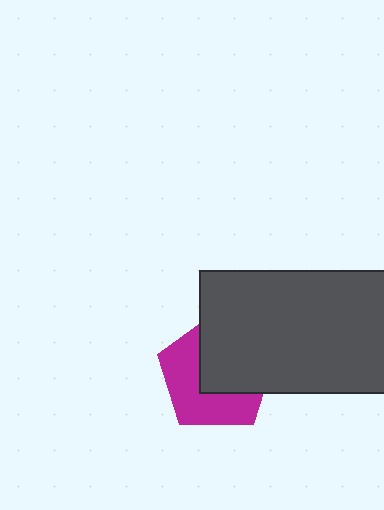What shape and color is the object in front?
The object in front is a dark gray rectangle.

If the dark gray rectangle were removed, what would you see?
You would see the complete magenta pentagon.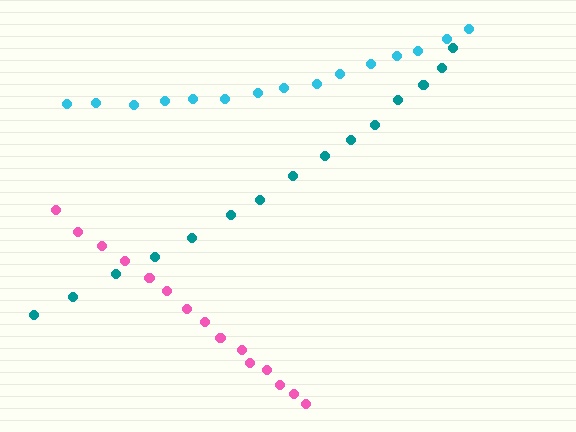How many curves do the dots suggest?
There are 3 distinct paths.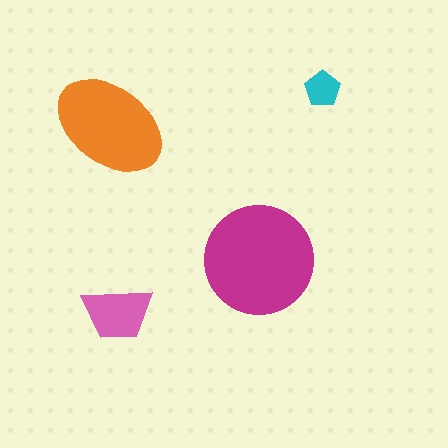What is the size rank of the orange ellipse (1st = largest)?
2nd.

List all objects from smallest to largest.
The cyan pentagon, the pink trapezoid, the orange ellipse, the magenta circle.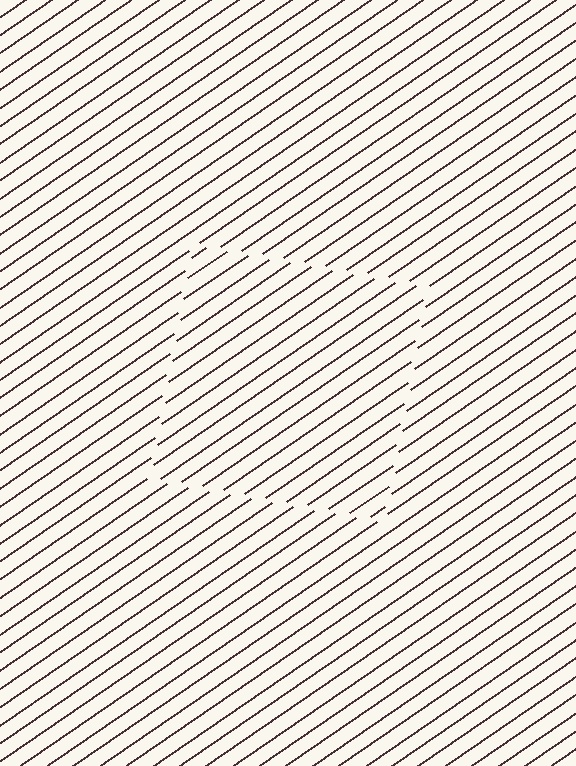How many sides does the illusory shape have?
4 sides — the line-ends trace a square.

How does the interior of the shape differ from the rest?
The interior of the shape contains the same grating, shifted by half a period — the contour is defined by the phase discontinuity where line-ends from the inner and outer gratings abut.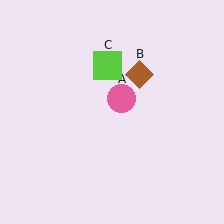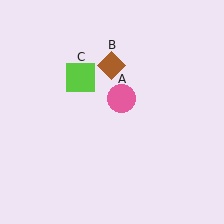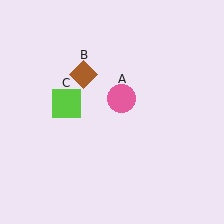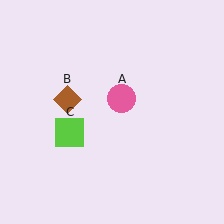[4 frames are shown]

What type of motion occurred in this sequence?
The brown diamond (object B), lime square (object C) rotated counterclockwise around the center of the scene.